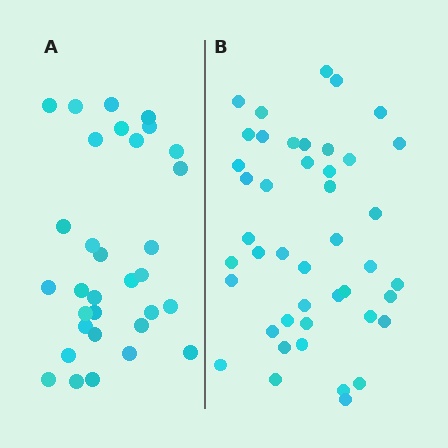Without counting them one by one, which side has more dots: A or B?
Region B (the right region) has more dots.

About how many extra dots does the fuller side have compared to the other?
Region B has roughly 12 or so more dots than region A.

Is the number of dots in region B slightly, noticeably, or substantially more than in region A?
Region B has noticeably more, but not dramatically so. The ratio is roughly 1.4 to 1.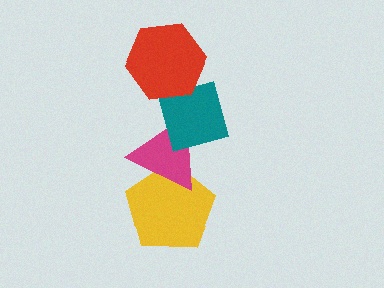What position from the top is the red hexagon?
The red hexagon is 1st from the top.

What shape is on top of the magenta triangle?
The teal diamond is on top of the magenta triangle.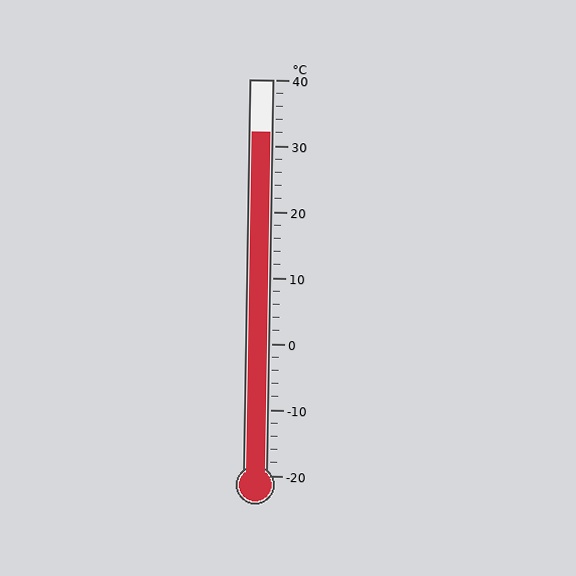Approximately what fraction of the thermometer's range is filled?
The thermometer is filled to approximately 85% of its range.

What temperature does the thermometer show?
The thermometer shows approximately 32°C.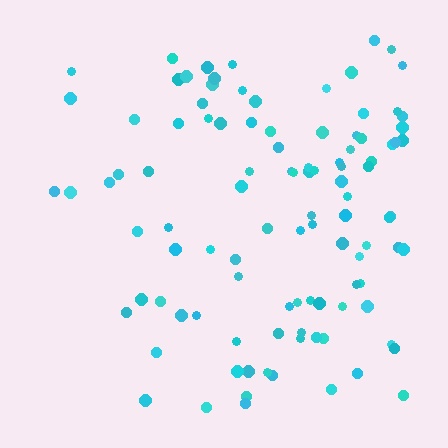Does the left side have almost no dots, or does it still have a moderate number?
Still a moderate number, just noticeably fewer than the right.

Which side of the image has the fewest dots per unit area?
The left.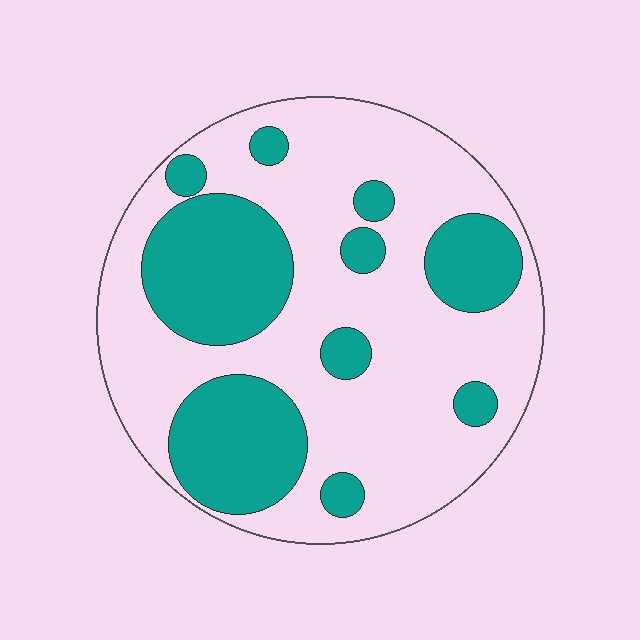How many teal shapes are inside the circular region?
10.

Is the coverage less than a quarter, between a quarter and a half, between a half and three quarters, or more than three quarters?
Between a quarter and a half.